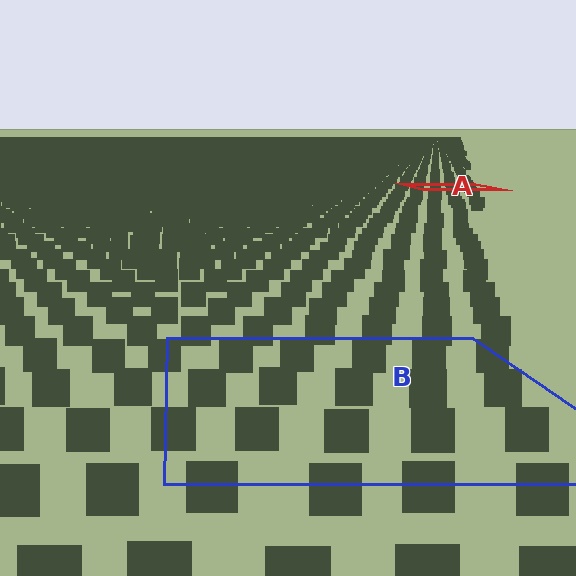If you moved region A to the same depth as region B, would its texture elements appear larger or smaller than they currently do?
They would appear larger. At a closer depth, the same texture elements are projected at a bigger on-screen size.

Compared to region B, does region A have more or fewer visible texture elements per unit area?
Region A has more texture elements per unit area — they are packed more densely because it is farther away.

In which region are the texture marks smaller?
The texture marks are smaller in region A, because it is farther away.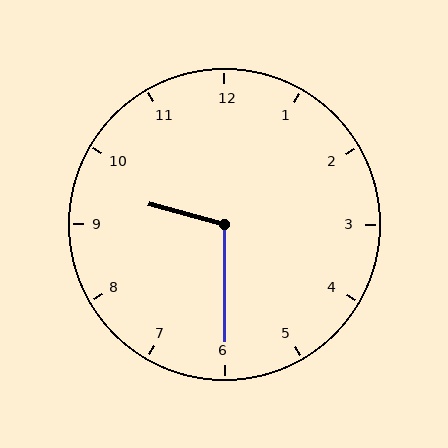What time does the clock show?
9:30.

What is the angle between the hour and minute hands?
Approximately 105 degrees.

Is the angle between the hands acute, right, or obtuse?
It is obtuse.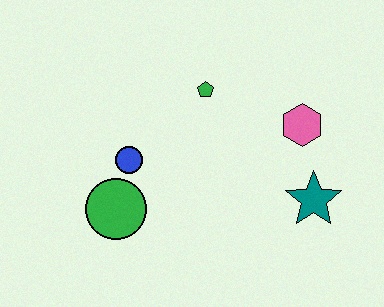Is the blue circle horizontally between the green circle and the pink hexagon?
Yes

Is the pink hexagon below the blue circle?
No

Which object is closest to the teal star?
The pink hexagon is closest to the teal star.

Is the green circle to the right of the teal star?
No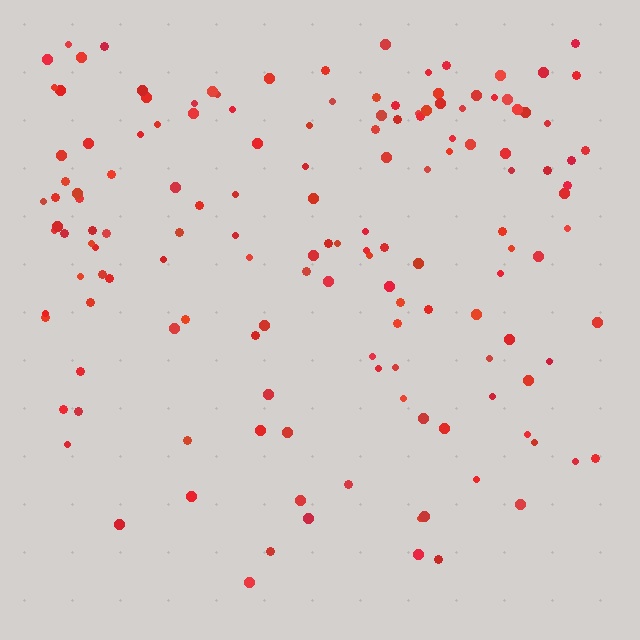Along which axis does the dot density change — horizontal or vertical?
Vertical.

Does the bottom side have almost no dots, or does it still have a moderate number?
Still a moderate number, just noticeably fewer than the top.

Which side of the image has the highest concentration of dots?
The top.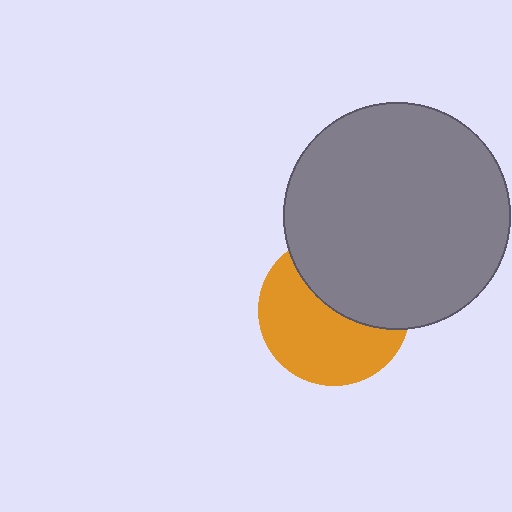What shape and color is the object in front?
The object in front is a gray circle.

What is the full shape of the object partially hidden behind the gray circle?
The partially hidden object is an orange circle.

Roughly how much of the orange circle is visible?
About half of it is visible (roughly 57%).